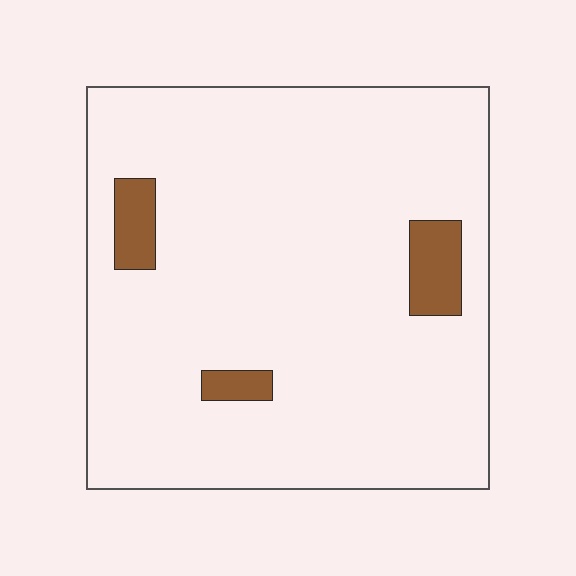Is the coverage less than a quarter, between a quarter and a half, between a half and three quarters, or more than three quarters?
Less than a quarter.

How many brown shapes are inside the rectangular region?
3.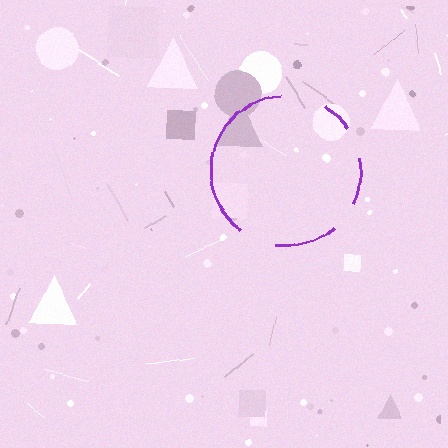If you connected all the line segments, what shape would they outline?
They would outline a circle.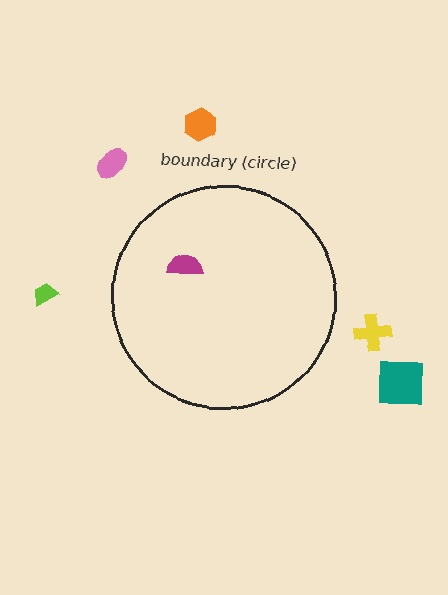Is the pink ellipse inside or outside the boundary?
Outside.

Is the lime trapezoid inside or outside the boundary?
Outside.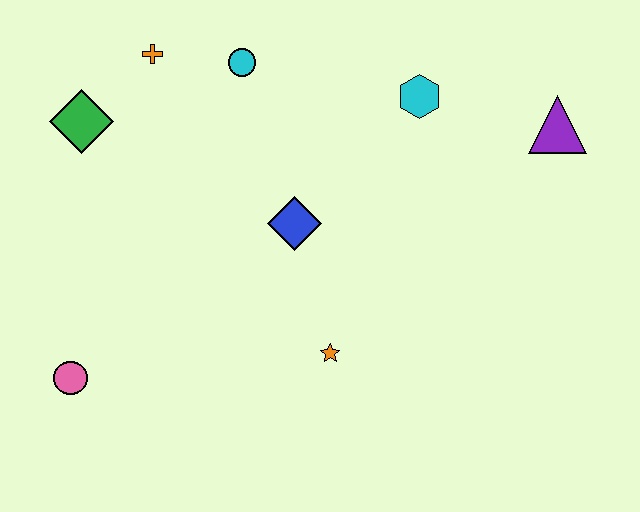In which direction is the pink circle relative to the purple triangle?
The pink circle is to the left of the purple triangle.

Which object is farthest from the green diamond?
The purple triangle is farthest from the green diamond.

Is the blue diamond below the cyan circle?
Yes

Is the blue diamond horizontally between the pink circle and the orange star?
Yes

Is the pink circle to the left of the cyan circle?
Yes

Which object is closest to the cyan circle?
The orange cross is closest to the cyan circle.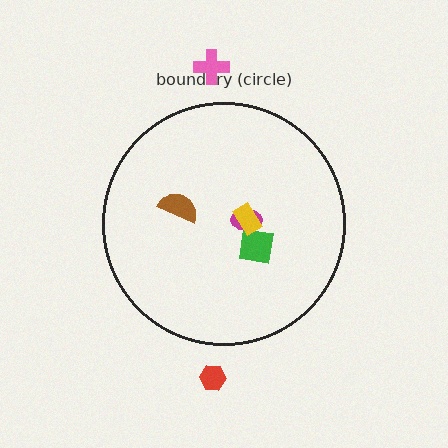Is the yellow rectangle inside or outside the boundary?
Inside.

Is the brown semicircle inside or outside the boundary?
Inside.